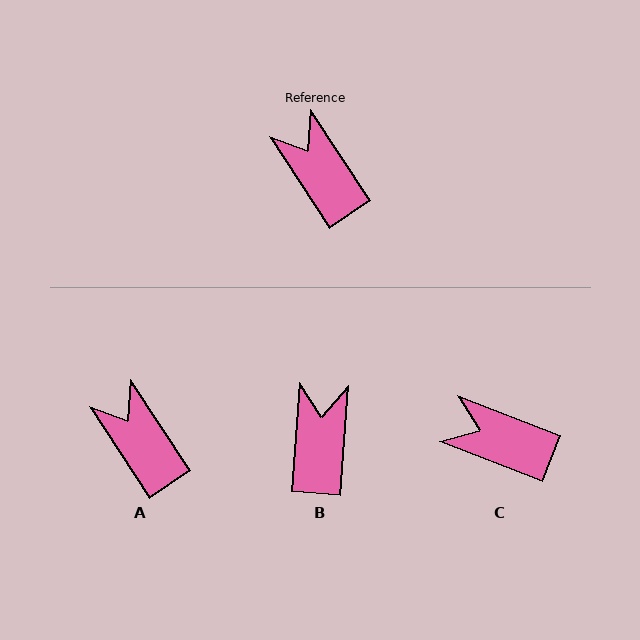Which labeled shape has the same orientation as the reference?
A.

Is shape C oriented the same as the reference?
No, it is off by about 35 degrees.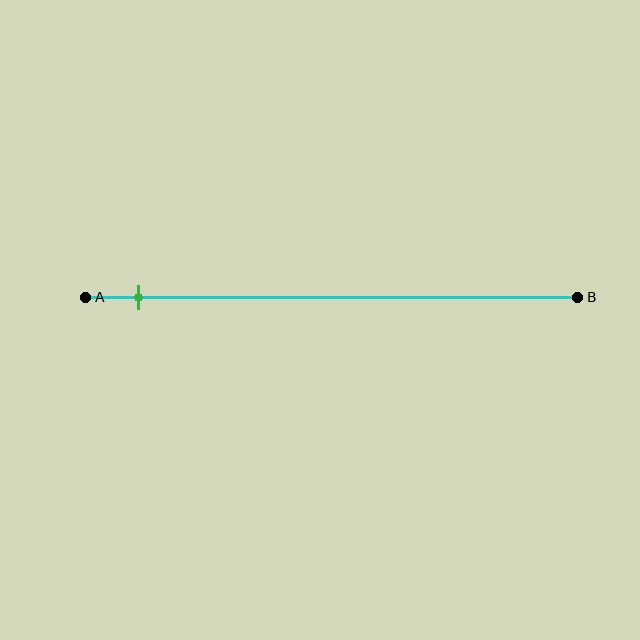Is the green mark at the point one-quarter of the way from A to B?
No, the mark is at about 10% from A, not at the 25% one-quarter point.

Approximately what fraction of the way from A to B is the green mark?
The green mark is approximately 10% of the way from A to B.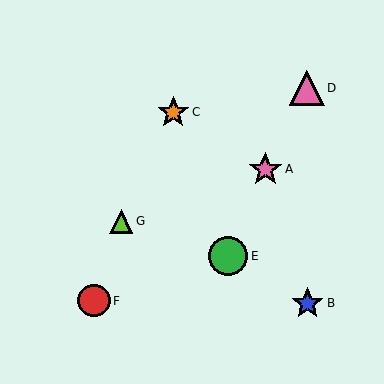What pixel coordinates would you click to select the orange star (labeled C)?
Click at (173, 112) to select the orange star C.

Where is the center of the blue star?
The center of the blue star is at (308, 303).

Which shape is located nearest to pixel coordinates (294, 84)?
The pink triangle (labeled D) at (307, 88) is nearest to that location.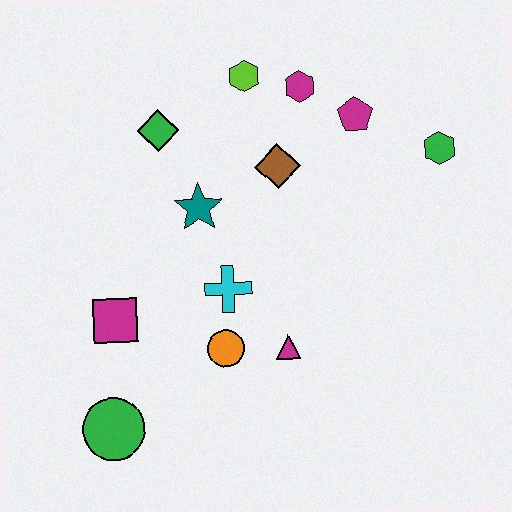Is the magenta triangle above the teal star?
No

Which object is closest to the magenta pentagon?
The magenta hexagon is closest to the magenta pentagon.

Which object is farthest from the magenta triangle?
The lime hexagon is farthest from the magenta triangle.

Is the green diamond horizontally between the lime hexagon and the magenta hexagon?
No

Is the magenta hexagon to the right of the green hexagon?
No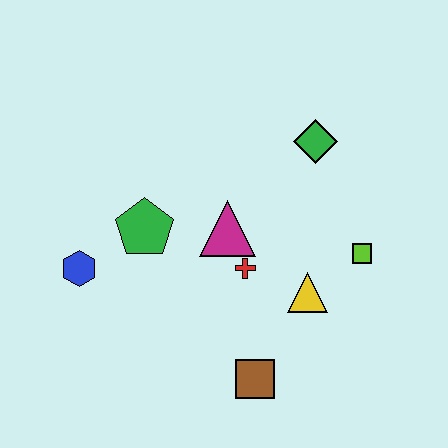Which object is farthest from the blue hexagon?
The lime square is farthest from the blue hexagon.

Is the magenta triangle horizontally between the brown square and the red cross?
No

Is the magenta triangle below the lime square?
No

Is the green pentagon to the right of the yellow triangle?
No